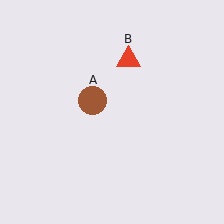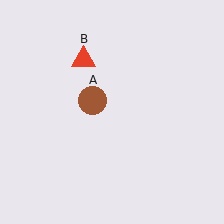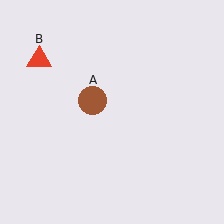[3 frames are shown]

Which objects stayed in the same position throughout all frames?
Brown circle (object A) remained stationary.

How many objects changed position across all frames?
1 object changed position: red triangle (object B).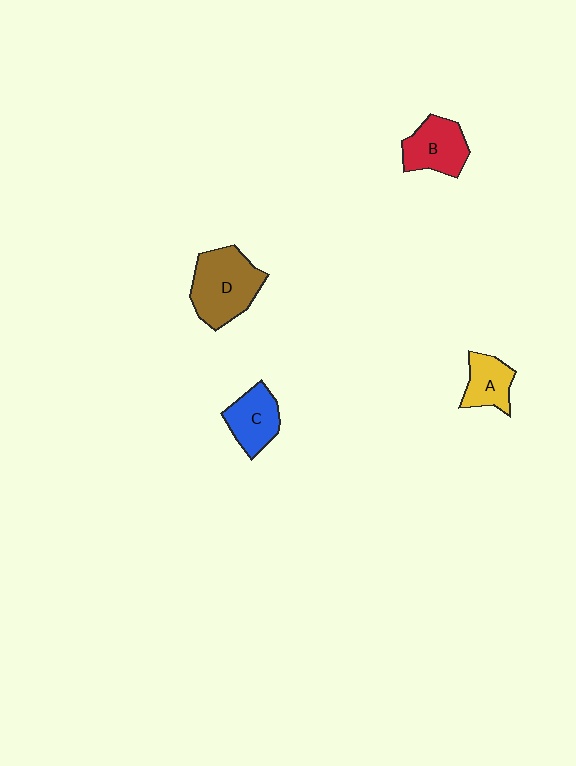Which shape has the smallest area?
Shape A (yellow).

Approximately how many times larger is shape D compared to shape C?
Approximately 1.6 times.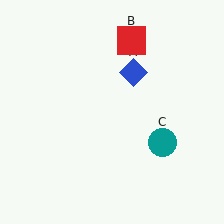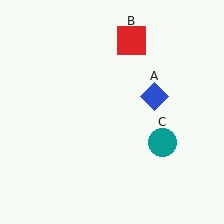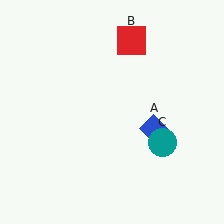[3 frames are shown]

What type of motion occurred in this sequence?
The blue diamond (object A) rotated clockwise around the center of the scene.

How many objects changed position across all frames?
1 object changed position: blue diamond (object A).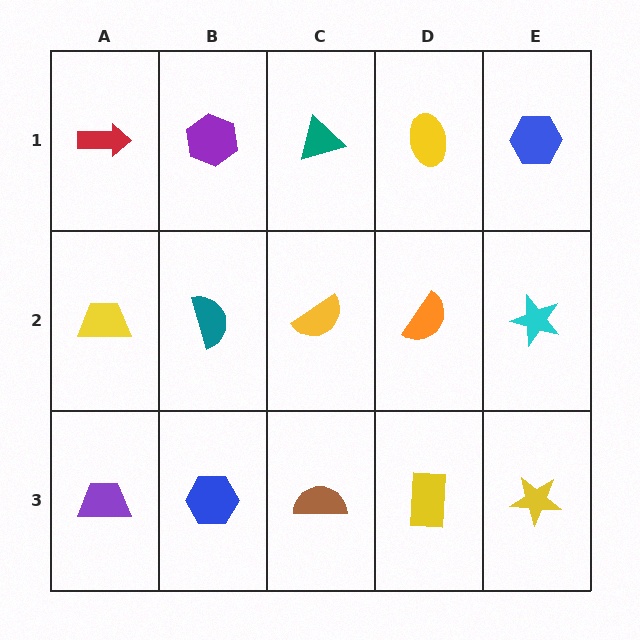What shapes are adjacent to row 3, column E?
A cyan star (row 2, column E), a yellow rectangle (row 3, column D).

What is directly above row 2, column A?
A red arrow.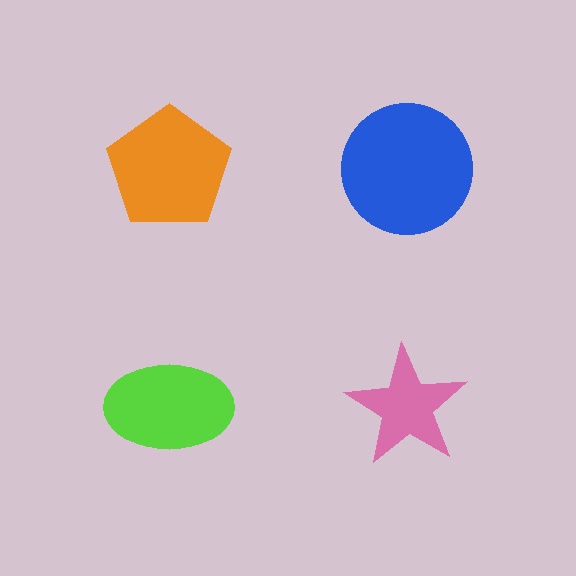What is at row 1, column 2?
A blue circle.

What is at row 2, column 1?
A lime ellipse.